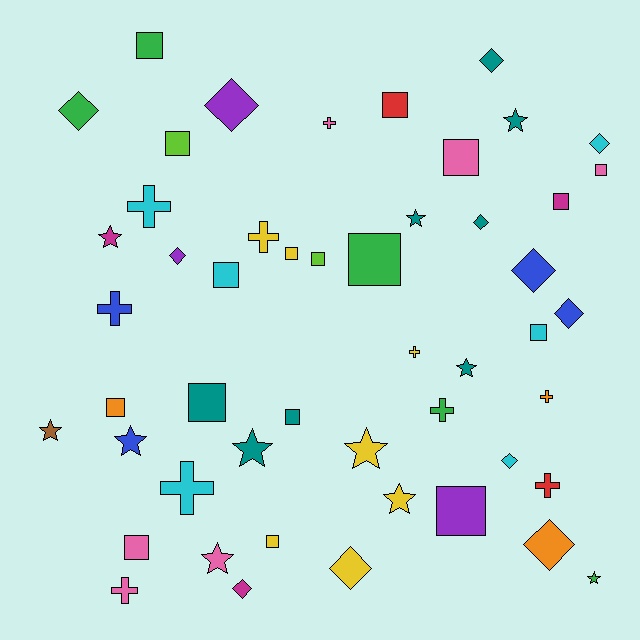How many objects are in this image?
There are 50 objects.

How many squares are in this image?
There are 17 squares.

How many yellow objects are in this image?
There are 7 yellow objects.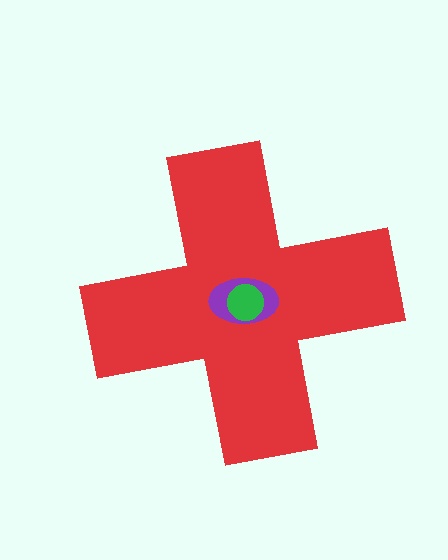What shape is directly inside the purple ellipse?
The green circle.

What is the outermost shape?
The red cross.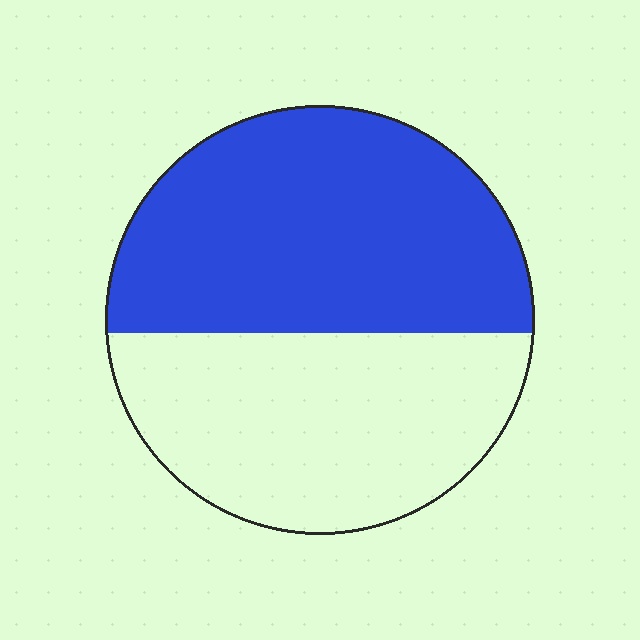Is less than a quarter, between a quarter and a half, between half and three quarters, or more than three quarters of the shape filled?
Between half and three quarters.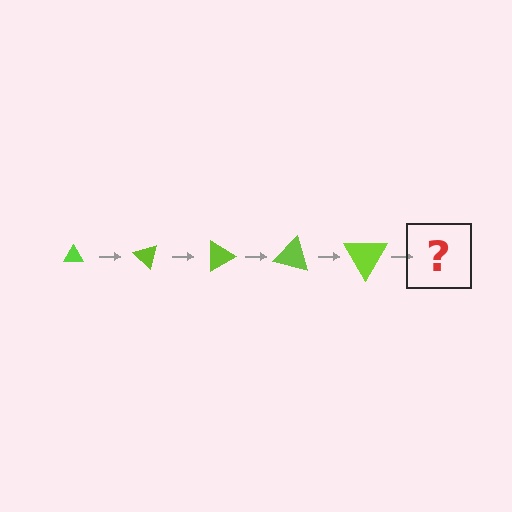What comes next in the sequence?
The next element should be a triangle, larger than the previous one and rotated 225 degrees from the start.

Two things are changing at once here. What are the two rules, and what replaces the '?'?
The two rules are that the triangle grows larger each step and it rotates 45 degrees each step. The '?' should be a triangle, larger than the previous one and rotated 225 degrees from the start.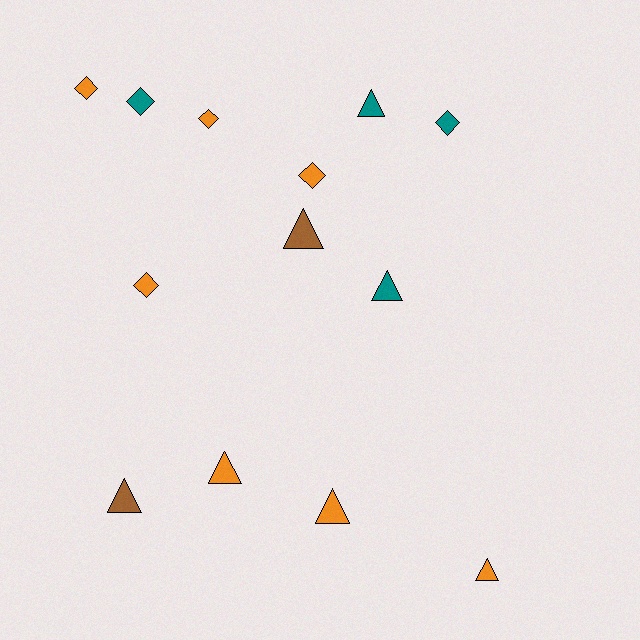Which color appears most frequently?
Orange, with 7 objects.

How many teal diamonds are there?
There are 2 teal diamonds.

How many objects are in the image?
There are 13 objects.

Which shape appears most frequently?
Triangle, with 7 objects.